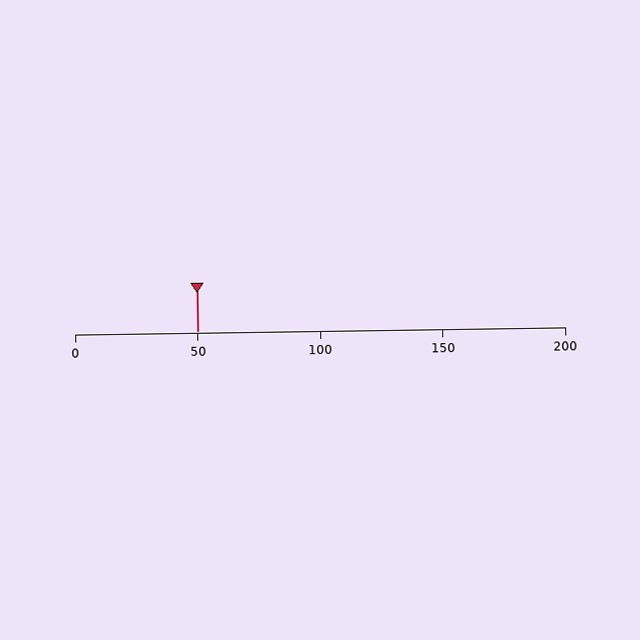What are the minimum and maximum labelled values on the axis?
The axis runs from 0 to 200.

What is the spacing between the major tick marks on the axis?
The major ticks are spaced 50 apart.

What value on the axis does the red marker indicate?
The marker indicates approximately 50.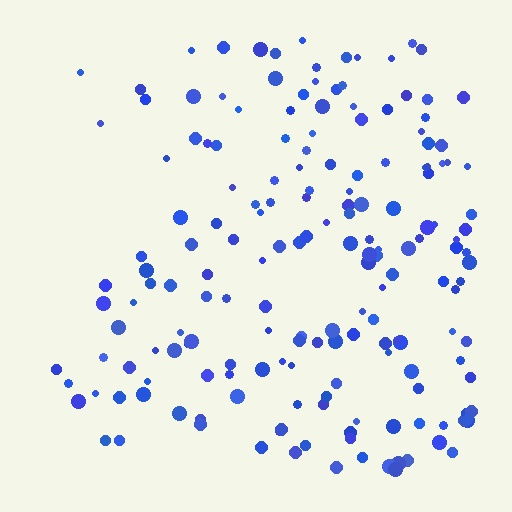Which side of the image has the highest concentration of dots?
The right.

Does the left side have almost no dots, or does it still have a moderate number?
Still a moderate number, just noticeably fewer than the right.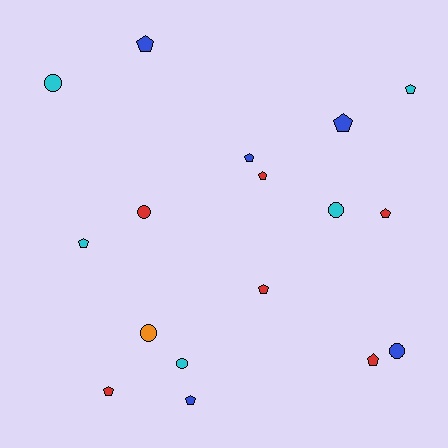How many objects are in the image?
There are 17 objects.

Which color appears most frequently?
Red, with 6 objects.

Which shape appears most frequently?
Pentagon, with 11 objects.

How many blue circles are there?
There is 1 blue circle.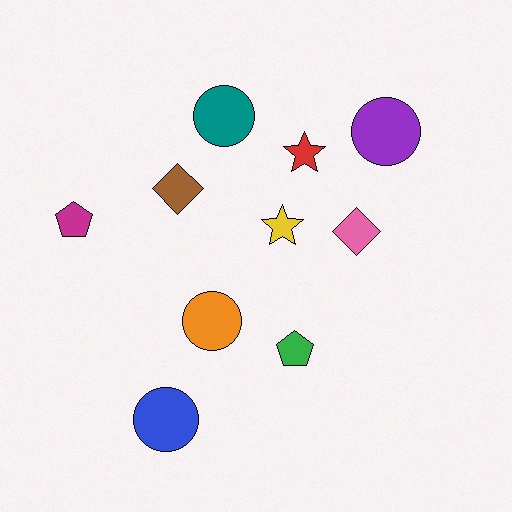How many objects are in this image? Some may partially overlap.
There are 10 objects.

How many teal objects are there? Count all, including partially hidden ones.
There is 1 teal object.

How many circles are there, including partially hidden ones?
There are 4 circles.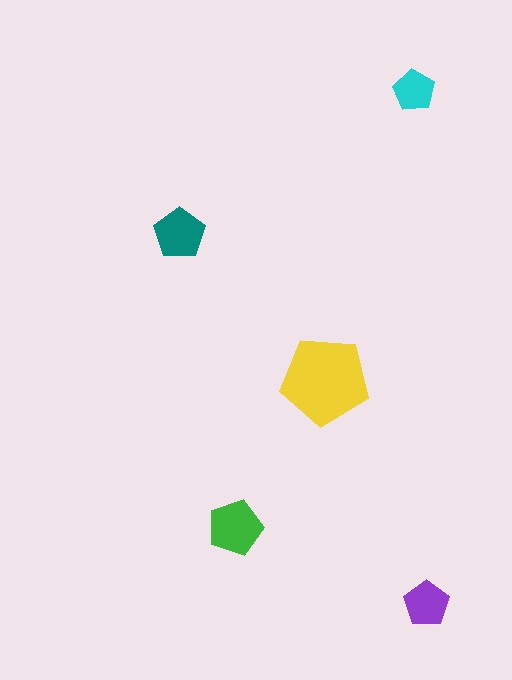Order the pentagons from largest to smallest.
the yellow one, the green one, the teal one, the purple one, the cyan one.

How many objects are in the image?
There are 5 objects in the image.